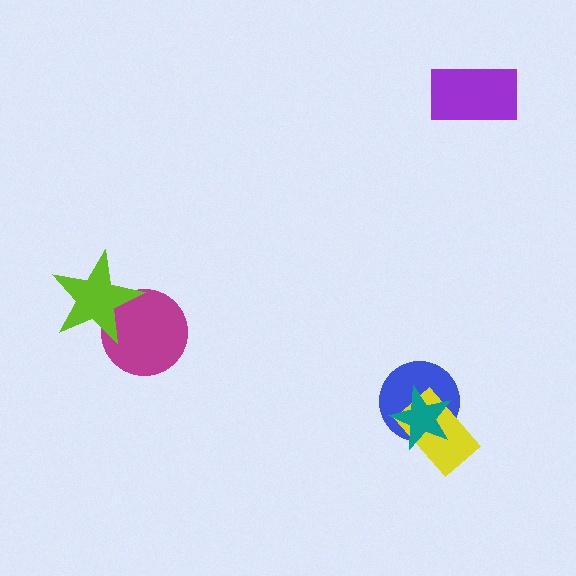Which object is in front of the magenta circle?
The lime star is in front of the magenta circle.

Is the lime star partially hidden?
No, no other shape covers it.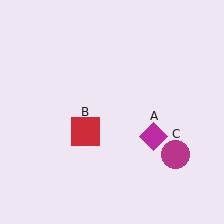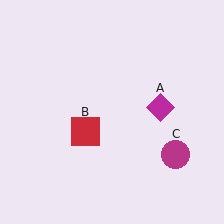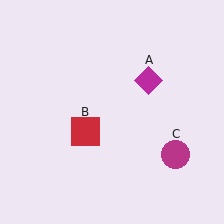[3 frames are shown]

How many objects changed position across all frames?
1 object changed position: magenta diamond (object A).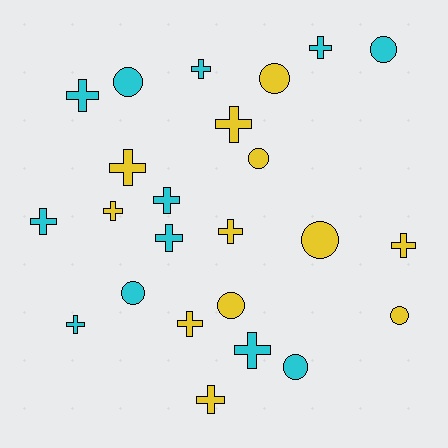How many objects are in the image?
There are 24 objects.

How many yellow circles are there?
There are 5 yellow circles.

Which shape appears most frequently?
Cross, with 15 objects.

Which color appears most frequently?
Cyan, with 12 objects.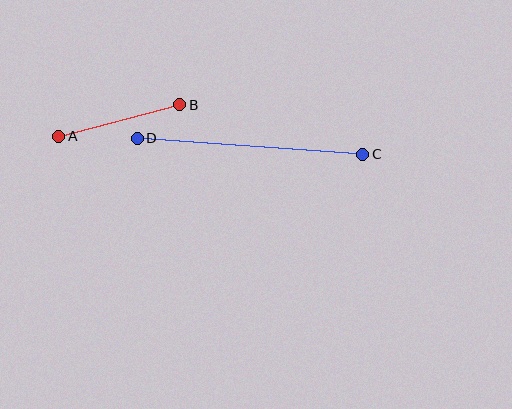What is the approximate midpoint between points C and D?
The midpoint is at approximately (250, 146) pixels.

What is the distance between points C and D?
The distance is approximately 226 pixels.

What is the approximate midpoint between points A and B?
The midpoint is at approximately (119, 120) pixels.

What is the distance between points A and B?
The distance is approximately 125 pixels.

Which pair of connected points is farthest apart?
Points C and D are farthest apart.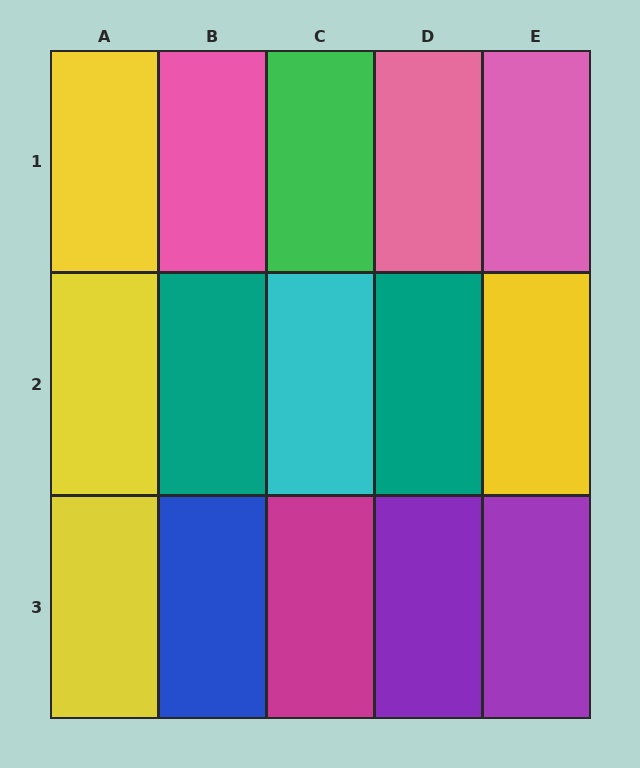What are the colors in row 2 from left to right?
Yellow, teal, cyan, teal, yellow.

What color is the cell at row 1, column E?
Pink.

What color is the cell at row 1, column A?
Yellow.